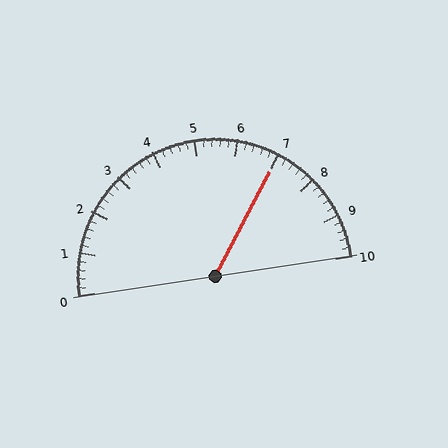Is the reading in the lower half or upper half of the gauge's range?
The reading is in the upper half of the range (0 to 10).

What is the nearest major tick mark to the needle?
The nearest major tick mark is 7.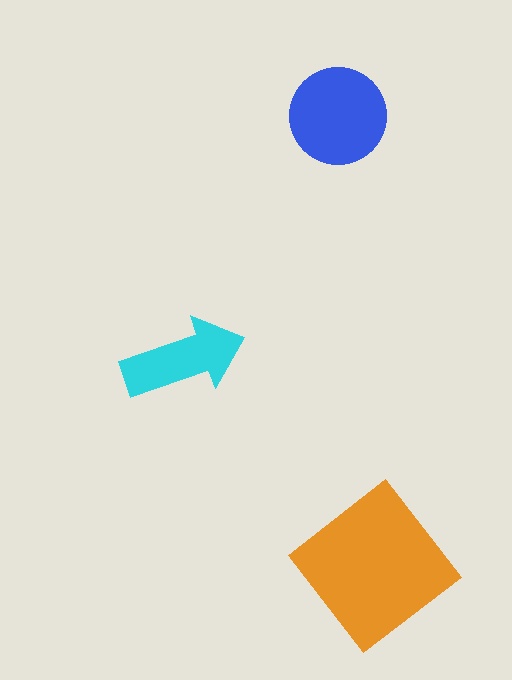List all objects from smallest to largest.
The cyan arrow, the blue circle, the orange diamond.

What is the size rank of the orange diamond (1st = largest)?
1st.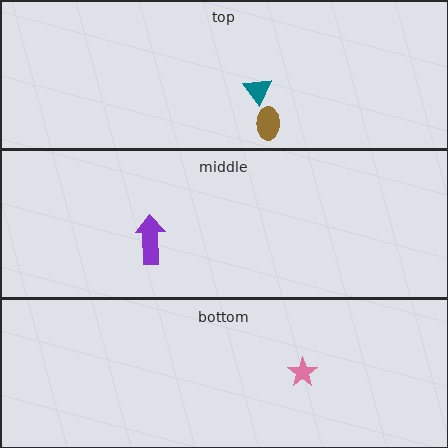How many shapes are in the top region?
2.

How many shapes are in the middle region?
1.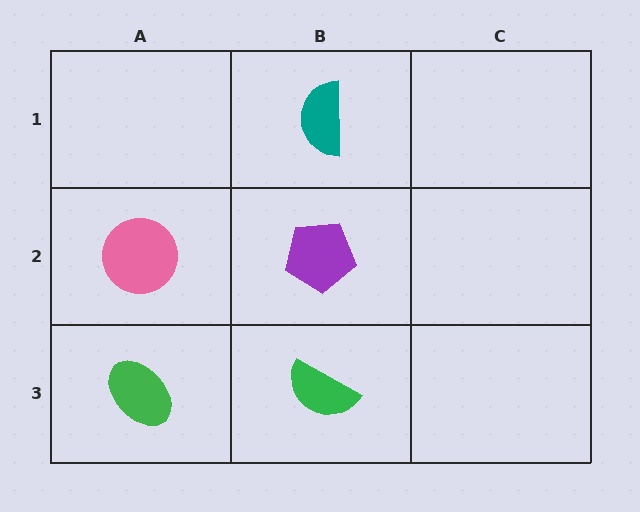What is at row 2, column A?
A pink circle.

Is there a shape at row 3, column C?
No, that cell is empty.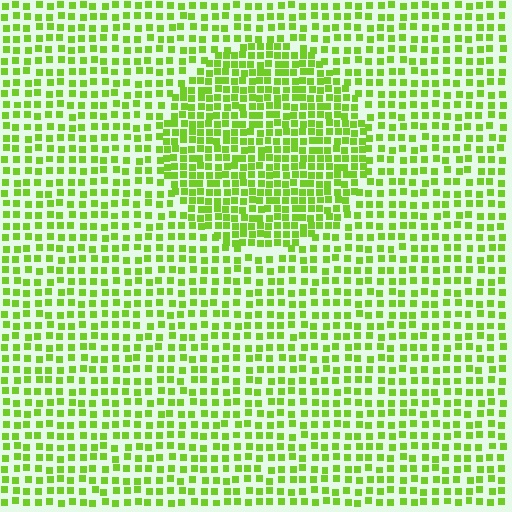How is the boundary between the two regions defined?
The boundary is defined by a change in element density (approximately 1.7x ratio). All elements are the same color, size, and shape.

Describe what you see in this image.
The image contains small lime elements arranged at two different densities. A circle-shaped region is visible where the elements are more densely packed than the surrounding area.